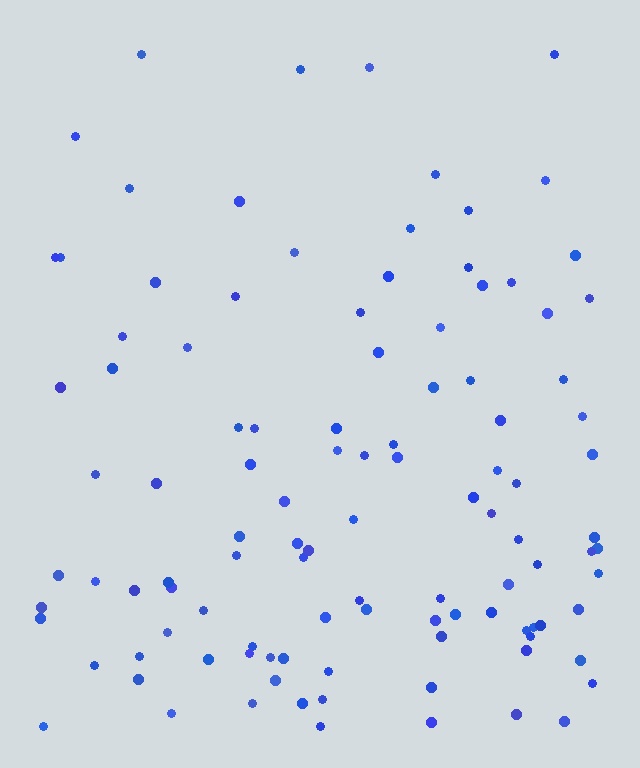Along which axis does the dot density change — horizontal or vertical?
Vertical.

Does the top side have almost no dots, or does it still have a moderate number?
Still a moderate number, just noticeably fewer than the bottom.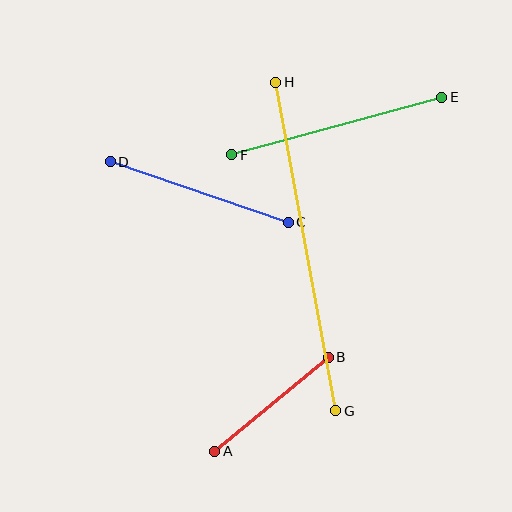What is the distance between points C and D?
The distance is approximately 188 pixels.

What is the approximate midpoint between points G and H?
The midpoint is at approximately (306, 247) pixels.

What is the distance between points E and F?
The distance is approximately 218 pixels.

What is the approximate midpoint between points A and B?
The midpoint is at approximately (271, 404) pixels.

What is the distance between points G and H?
The distance is approximately 334 pixels.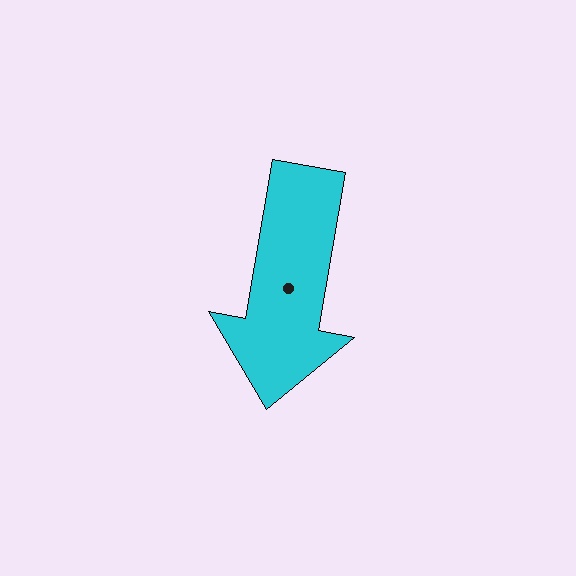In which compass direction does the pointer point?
South.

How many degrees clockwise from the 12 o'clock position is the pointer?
Approximately 190 degrees.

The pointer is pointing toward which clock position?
Roughly 6 o'clock.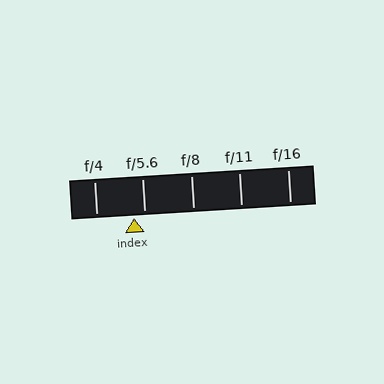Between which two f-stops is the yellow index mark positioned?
The index mark is between f/4 and f/5.6.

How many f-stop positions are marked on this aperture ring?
There are 5 f-stop positions marked.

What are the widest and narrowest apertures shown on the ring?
The widest aperture shown is f/4 and the narrowest is f/16.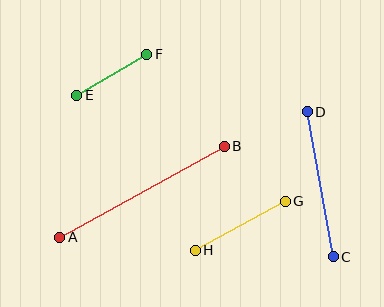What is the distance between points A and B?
The distance is approximately 188 pixels.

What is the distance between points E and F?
The distance is approximately 81 pixels.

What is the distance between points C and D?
The distance is approximately 147 pixels.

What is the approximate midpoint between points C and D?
The midpoint is at approximately (320, 184) pixels.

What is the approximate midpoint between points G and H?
The midpoint is at approximately (240, 226) pixels.